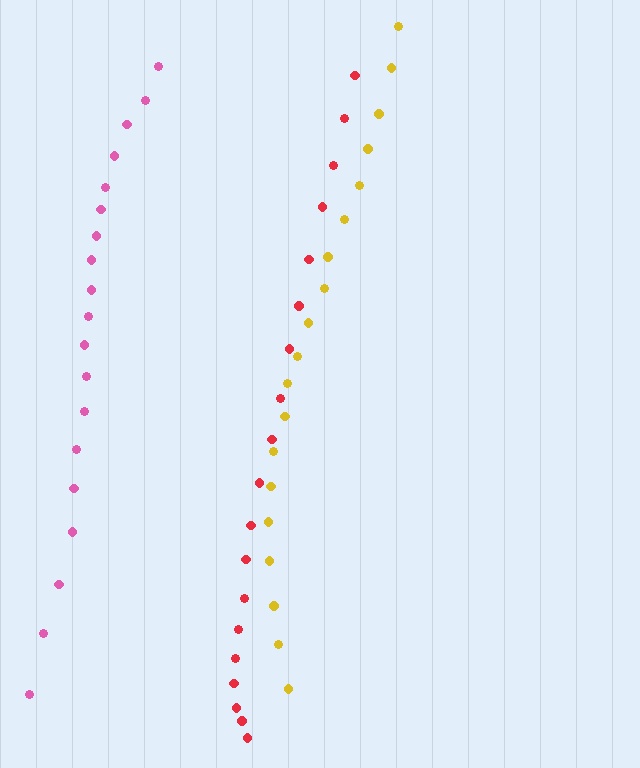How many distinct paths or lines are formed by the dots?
There are 3 distinct paths.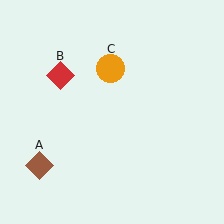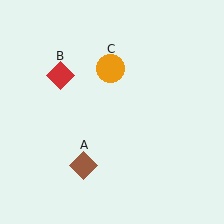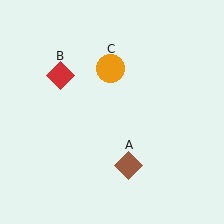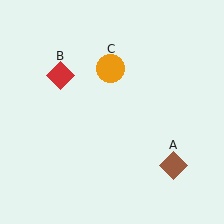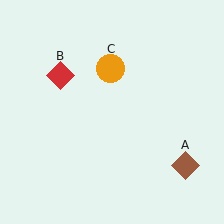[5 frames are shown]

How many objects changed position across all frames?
1 object changed position: brown diamond (object A).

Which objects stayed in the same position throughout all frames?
Red diamond (object B) and orange circle (object C) remained stationary.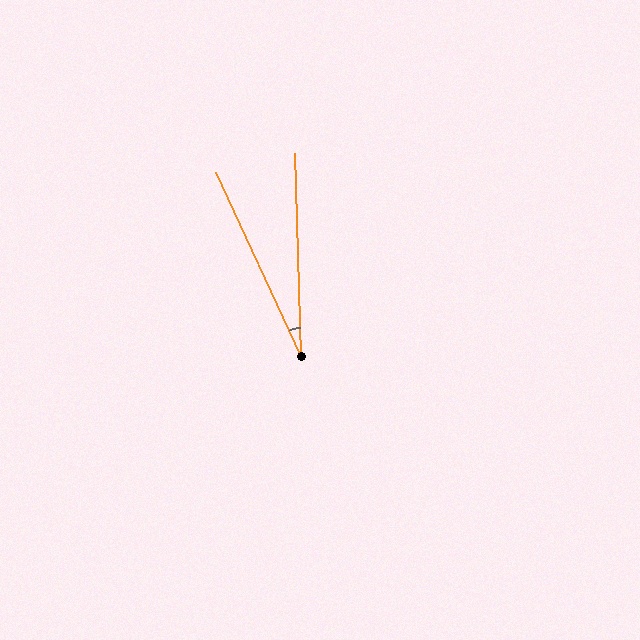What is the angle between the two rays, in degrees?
Approximately 23 degrees.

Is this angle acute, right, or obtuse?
It is acute.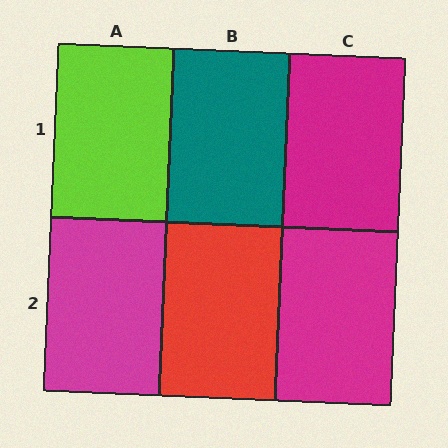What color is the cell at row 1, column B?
Teal.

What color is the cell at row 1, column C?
Magenta.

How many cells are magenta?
3 cells are magenta.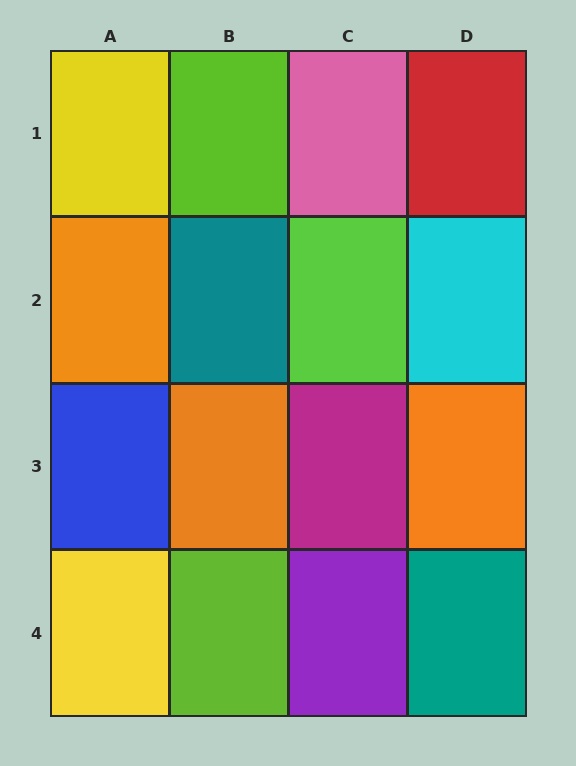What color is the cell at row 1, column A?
Yellow.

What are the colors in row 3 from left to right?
Blue, orange, magenta, orange.